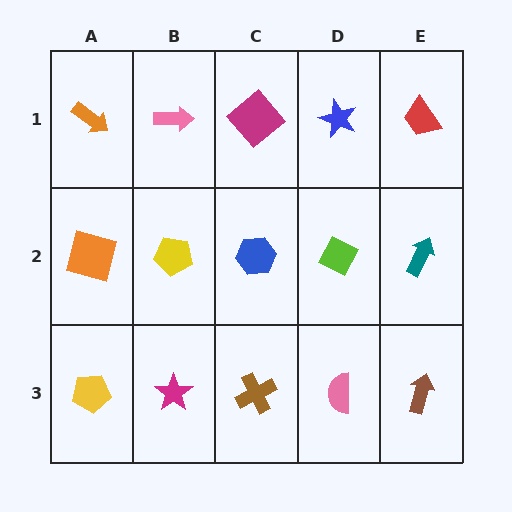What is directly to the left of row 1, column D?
A magenta diamond.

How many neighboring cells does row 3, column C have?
3.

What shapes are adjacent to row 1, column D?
A lime diamond (row 2, column D), a magenta diamond (row 1, column C), a red trapezoid (row 1, column E).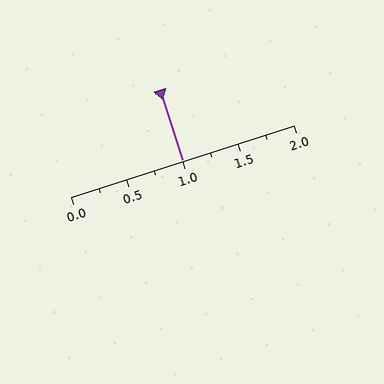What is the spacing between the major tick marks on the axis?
The major ticks are spaced 0.5 apart.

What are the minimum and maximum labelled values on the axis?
The axis runs from 0.0 to 2.0.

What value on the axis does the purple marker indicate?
The marker indicates approximately 1.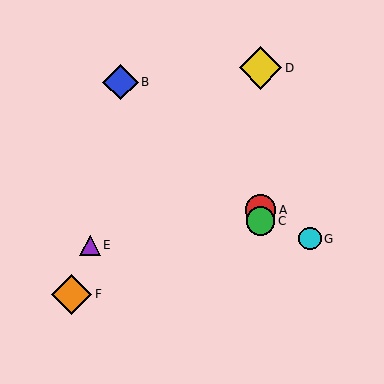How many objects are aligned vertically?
3 objects (A, C, D) are aligned vertically.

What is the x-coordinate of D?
Object D is at x≈261.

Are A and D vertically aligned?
Yes, both are at x≈261.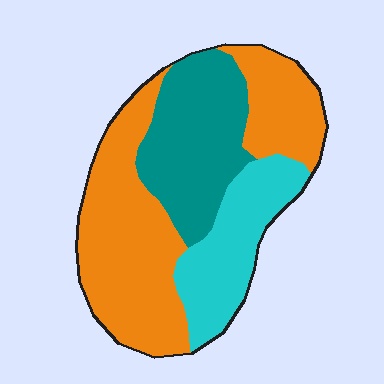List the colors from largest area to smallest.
From largest to smallest: orange, teal, cyan.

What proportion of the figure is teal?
Teal takes up about one quarter (1/4) of the figure.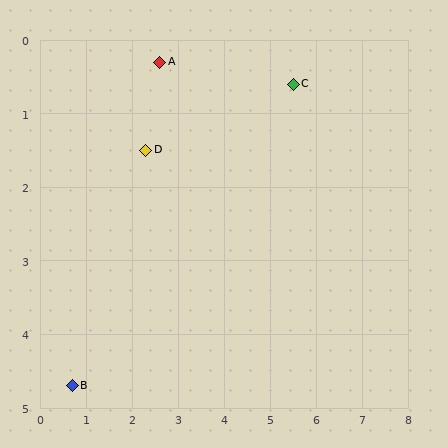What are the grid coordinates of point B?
Point B is at approximately (0.7, 4.7).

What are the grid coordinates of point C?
Point C is at approximately (5.5, 0.6).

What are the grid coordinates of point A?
Point A is at approximately (2.6, 0.3).